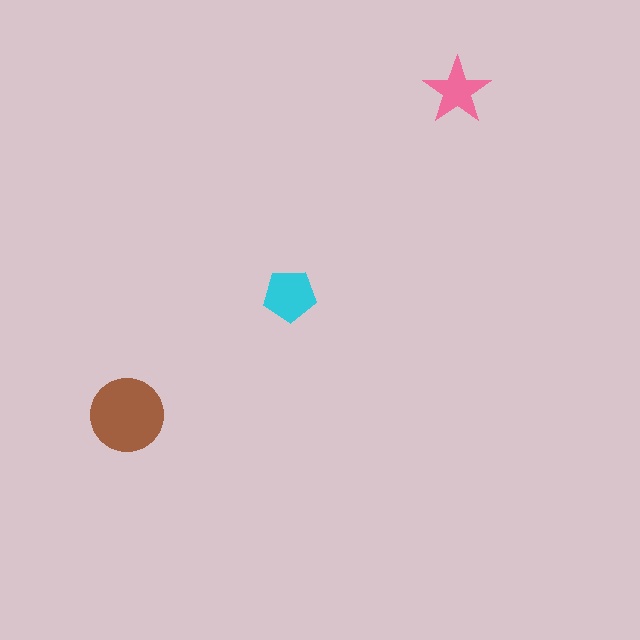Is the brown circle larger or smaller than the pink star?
Larger.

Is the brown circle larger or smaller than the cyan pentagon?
Larger.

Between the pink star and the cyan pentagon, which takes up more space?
The cyan pentagon.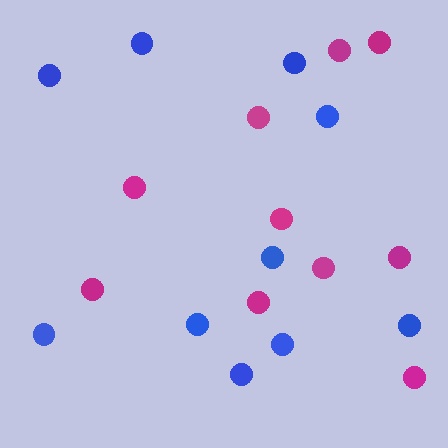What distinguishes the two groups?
There are 2 groups: one group of magenta circles (10) and one group of blue circles (10).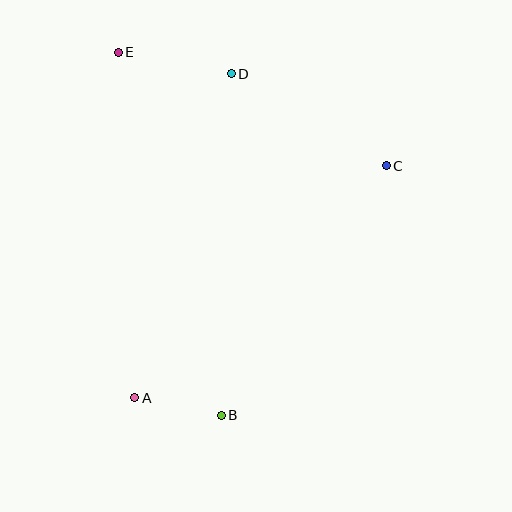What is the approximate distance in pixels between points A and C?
The distance between A and C is approximately 342 pixels.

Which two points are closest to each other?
Points A and B are closest to each other.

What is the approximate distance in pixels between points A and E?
The distance between A and E is approximately 346 pixels.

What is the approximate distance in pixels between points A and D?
The distance between A and D is approximately 338 pixels.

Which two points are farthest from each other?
Points B and E are farthest from each other.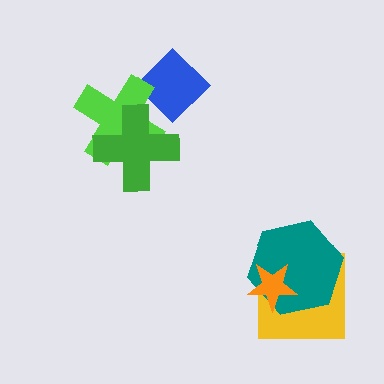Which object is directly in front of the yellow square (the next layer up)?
The teal hexagon is directly in front of the yellow square.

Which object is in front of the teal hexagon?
The orange star is in front of the teal hexagon.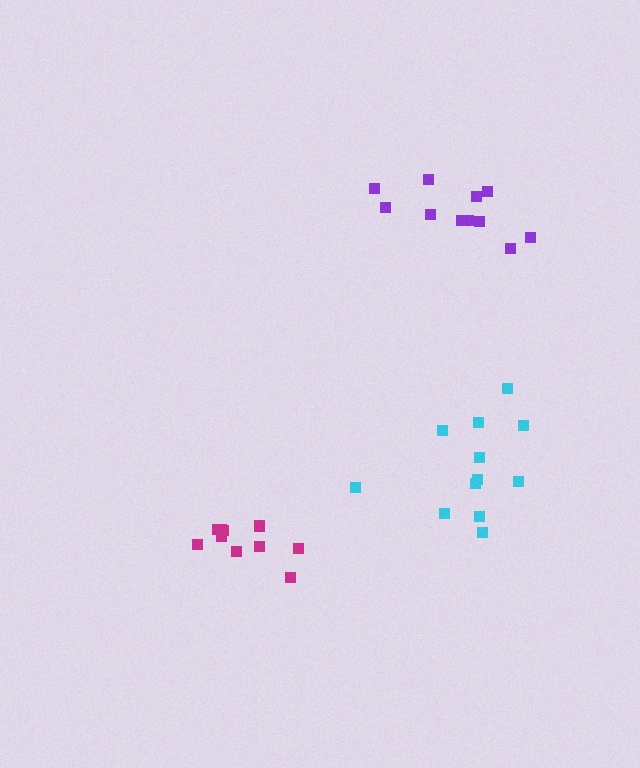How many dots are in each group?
Group 1: 11 dots, Group 2: 10 dots, Group 3: 12 dots (33 total).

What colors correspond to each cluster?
The clusters are colored: purple, magenta, cyan.